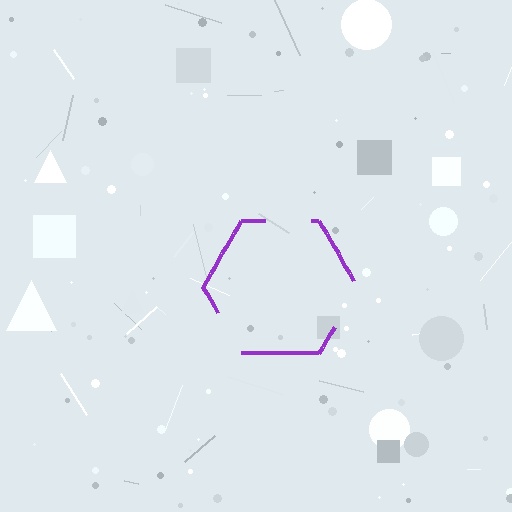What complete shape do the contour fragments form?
The contour fragments form a hexagon.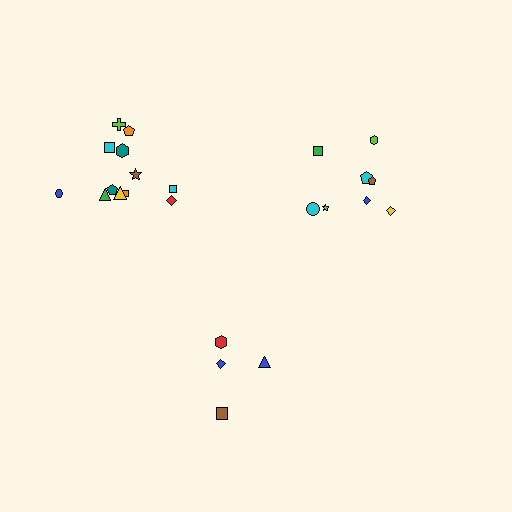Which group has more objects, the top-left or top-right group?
The top-left group.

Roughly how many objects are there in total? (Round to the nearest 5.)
Roughly 25 objects in total.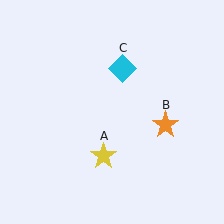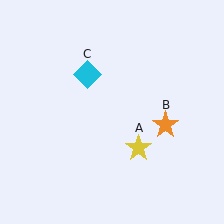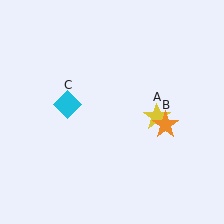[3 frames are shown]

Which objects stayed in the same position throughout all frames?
Orange star (object B) remained stationary.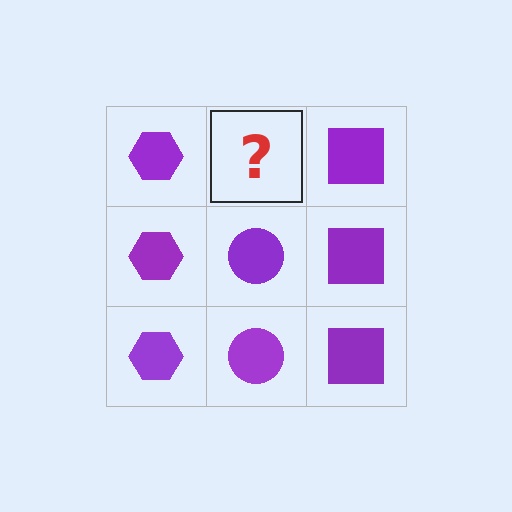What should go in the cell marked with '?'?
The missing cell should contain a purple circle.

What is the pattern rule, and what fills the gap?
The rule is that each column has a consistent shape. The gap should be filled with a purple circle.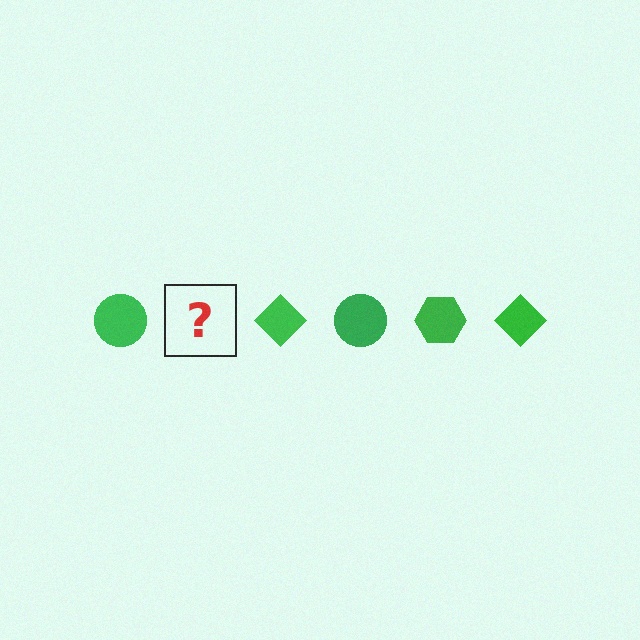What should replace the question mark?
The question mark should be replaced with a green hexagon.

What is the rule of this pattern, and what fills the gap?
The rule is that the pattern cycles through circle, hexagon, diamond shapes in green. The gap should be filled with a green hexagon.